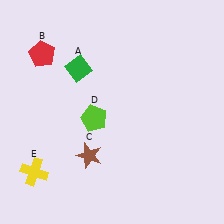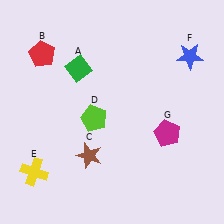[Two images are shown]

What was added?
A blue star (F), a magenta pentagon (G) were added in Image 2.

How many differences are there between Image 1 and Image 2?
There are 2 differences between the two images.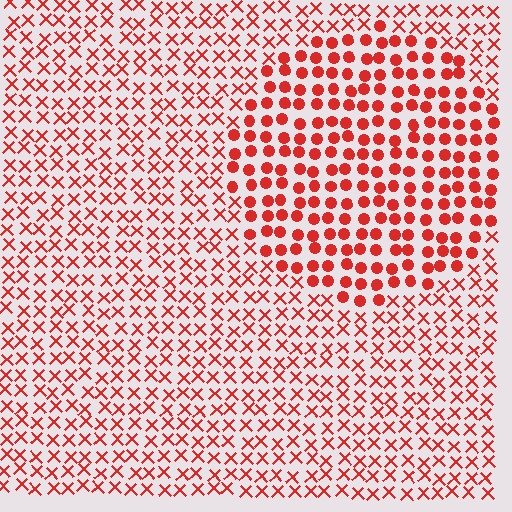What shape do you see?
I see a circle.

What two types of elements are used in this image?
The image uses circles inside the circle region and X marks outside it.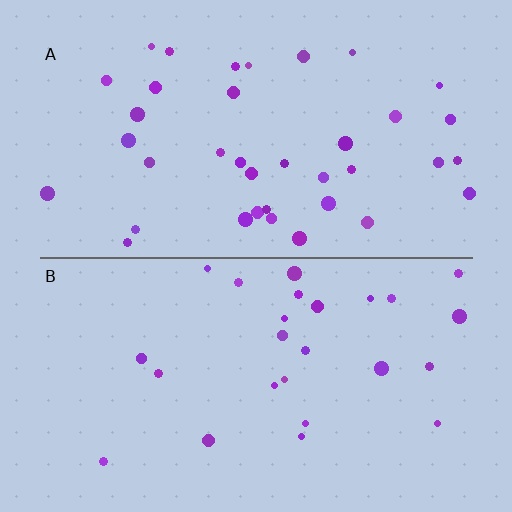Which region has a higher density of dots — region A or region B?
A (the top).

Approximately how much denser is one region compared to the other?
Approximately 1.5× — region A over region B.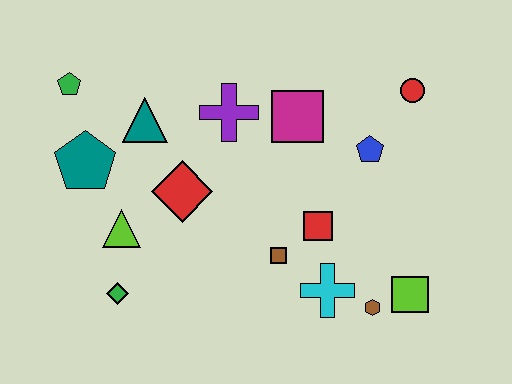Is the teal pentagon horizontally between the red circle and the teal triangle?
No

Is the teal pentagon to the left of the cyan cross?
Yes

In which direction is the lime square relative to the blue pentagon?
The lime square is below the blue pentagon.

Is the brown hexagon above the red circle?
No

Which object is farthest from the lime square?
The green pentagon is farthest from the lime square.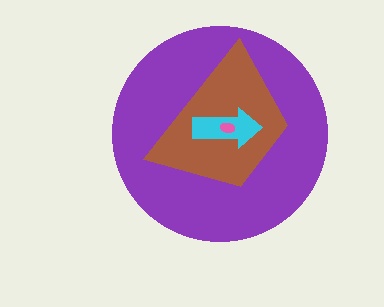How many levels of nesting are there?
4.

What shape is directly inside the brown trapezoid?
The cyan arrow.